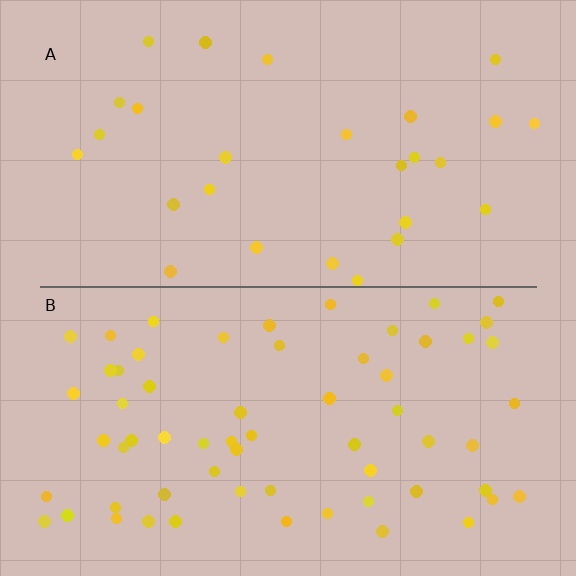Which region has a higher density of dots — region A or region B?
B (the bottom).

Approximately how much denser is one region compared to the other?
Approximately 2.3× — region B over region A.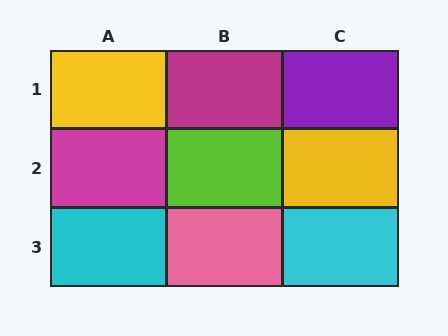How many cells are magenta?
2 cells are magenta.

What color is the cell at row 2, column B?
Lime.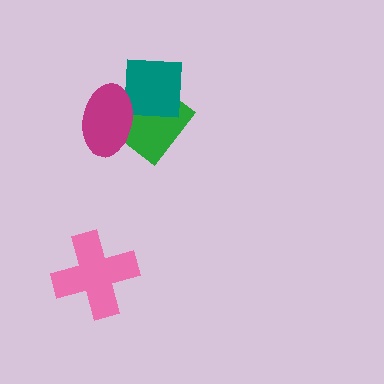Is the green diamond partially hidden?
Yes, it is partially covered by another shape.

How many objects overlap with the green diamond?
2 objects overlap with the green diamond.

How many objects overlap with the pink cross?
0 objects overlap with the pink cross.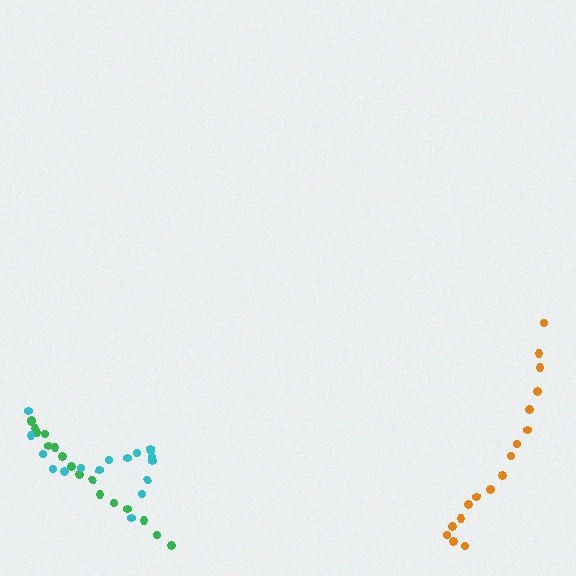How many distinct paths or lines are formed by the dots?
There are 3 distinct paths.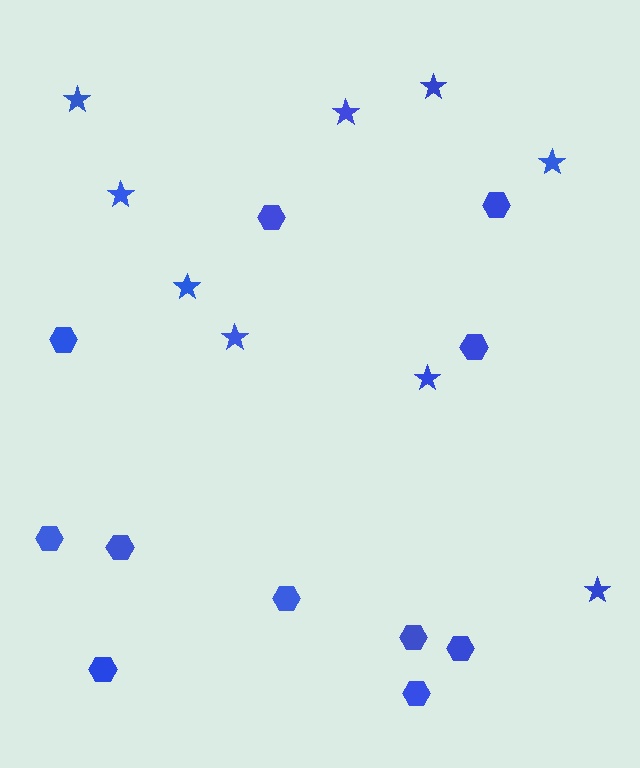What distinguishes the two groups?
There are 2 groups: one group of stars (9) and one group of hexagons (11).